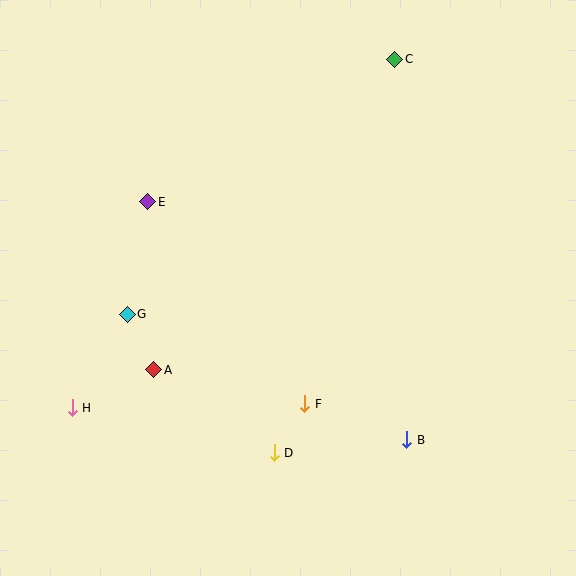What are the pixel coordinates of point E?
Point E is at (148, 202).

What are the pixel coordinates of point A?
Point A is at (154, 370).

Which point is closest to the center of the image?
Point F at (305, 404) is closest to the center.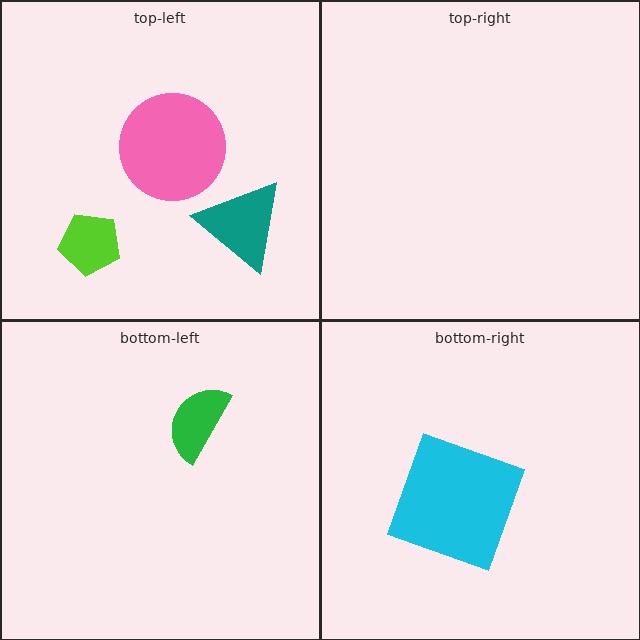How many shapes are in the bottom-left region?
1.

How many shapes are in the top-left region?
3.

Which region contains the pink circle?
The top-left region.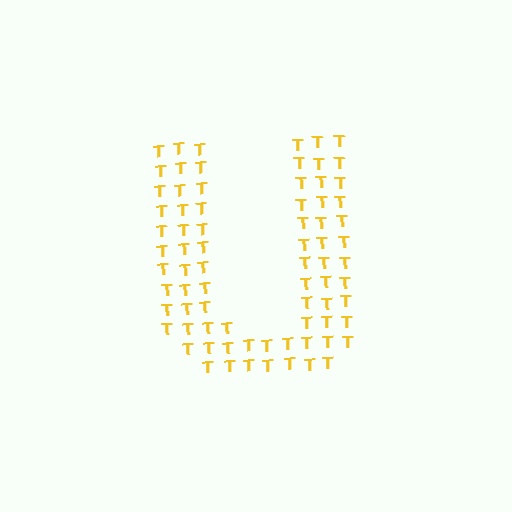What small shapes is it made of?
It is made of small letter T's.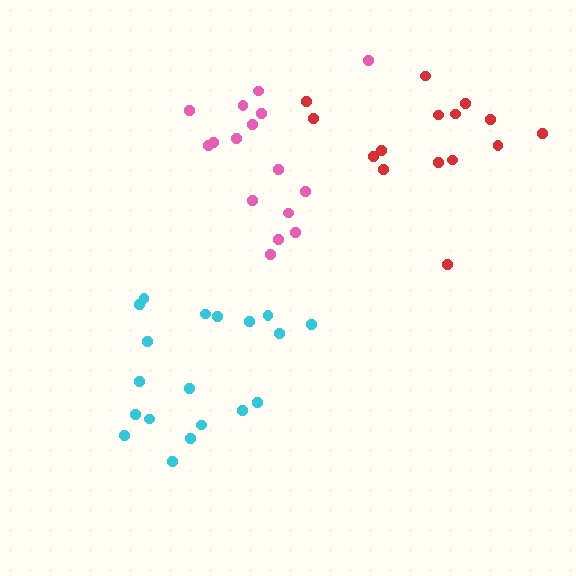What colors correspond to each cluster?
The clusters are colored: pink, cyan, red.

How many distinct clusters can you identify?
There are 3 distinct clusters.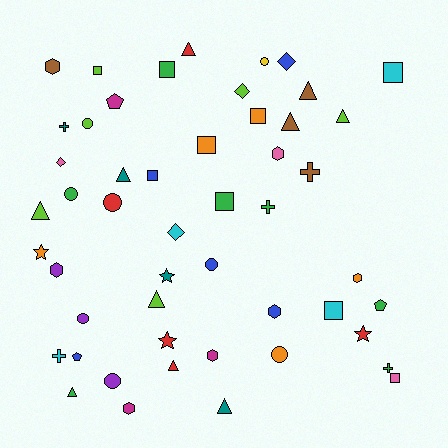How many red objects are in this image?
There are 5 red objects.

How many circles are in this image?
There are 8 circles.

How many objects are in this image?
There are 50 objects.